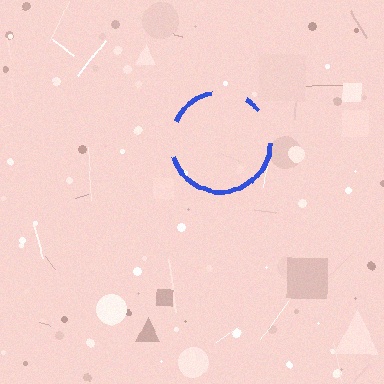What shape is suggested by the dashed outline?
The dashed outline suggests a circle.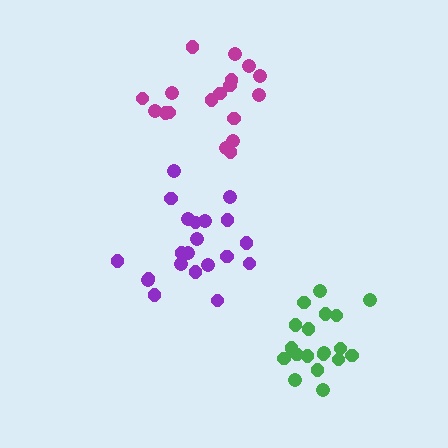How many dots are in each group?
Group 1: 18 dots, Group 2: 21 dots, Group 3: 19 dots (58 total).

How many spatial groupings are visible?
There are 3 spatial groupings.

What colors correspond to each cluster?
The clusters are colored: magenta, purple, green.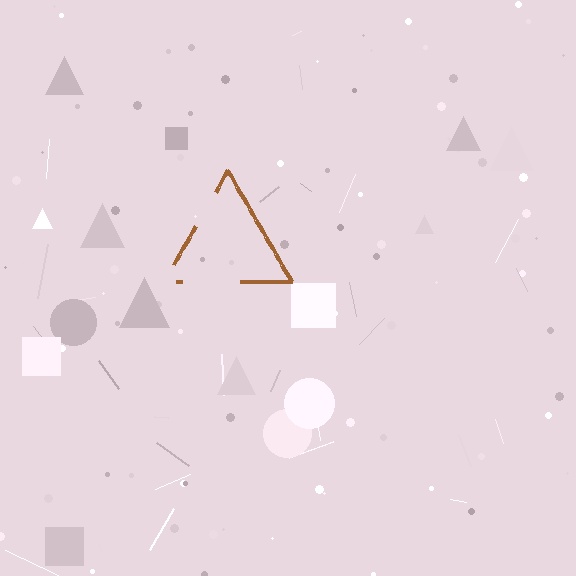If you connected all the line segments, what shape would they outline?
They would outline a triangle.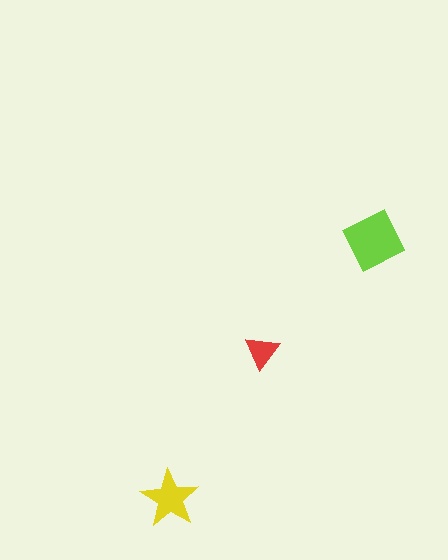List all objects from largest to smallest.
The lime diamond, the yellow star, the red triangle.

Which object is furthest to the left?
The yellow star is leftmost.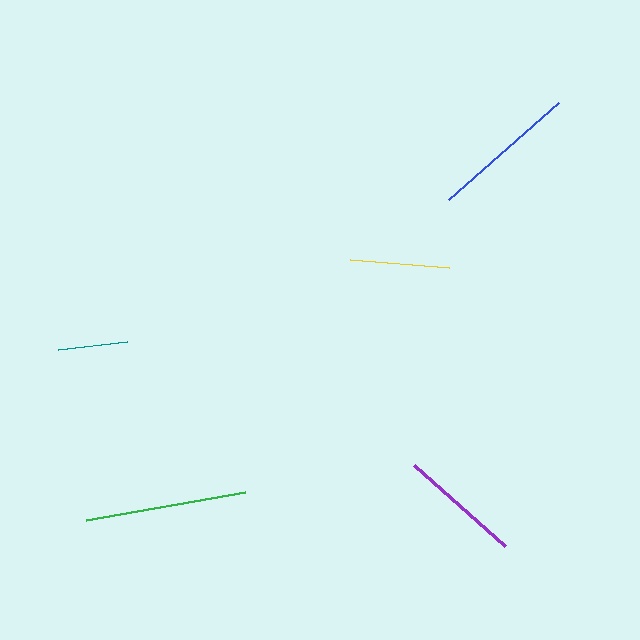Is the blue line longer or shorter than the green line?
The green line is longer than the blue line.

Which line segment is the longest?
The green line is the longest at approximately 161 pixels.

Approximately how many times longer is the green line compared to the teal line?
The green line is approximately 2.3 times the length of the teal line.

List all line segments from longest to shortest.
From longest to shortest: green, blue, purple, yellow, teal.